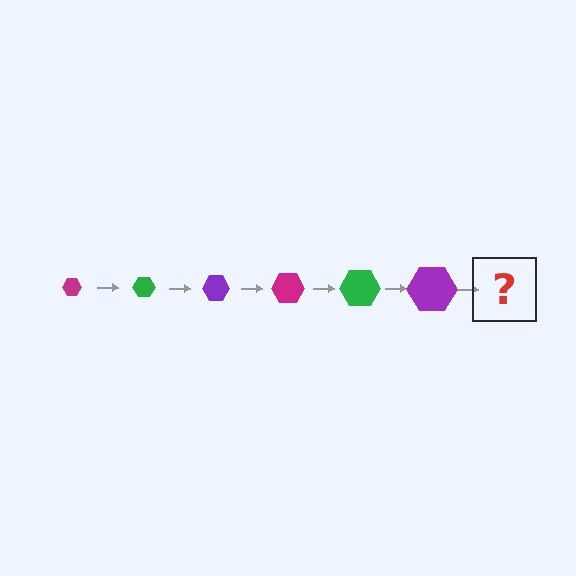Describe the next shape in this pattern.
It should be a magenta hexagon, larger than the previous one.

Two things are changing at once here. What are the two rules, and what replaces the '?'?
The two rules are that the hexagon grows larger each step and the color cycles through magenta, green, and purple. The '?' should be a magenta hexagon, larger than the previous one.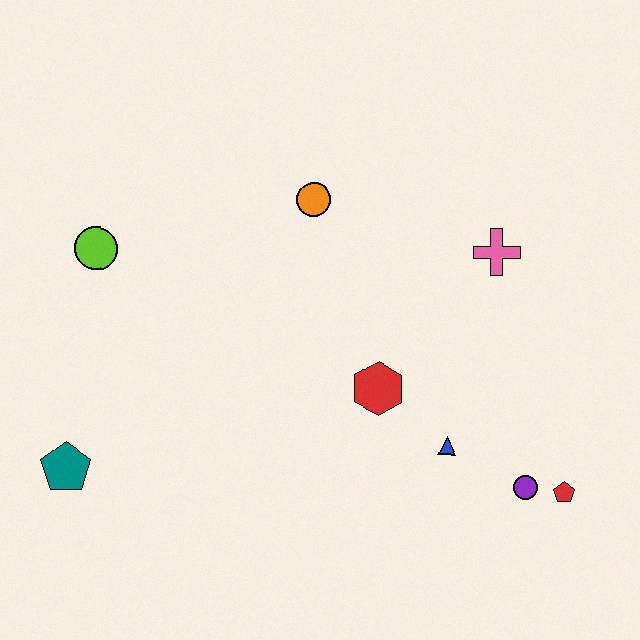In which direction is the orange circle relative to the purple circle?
The orange circle is above the purple circle.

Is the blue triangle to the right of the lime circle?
Yes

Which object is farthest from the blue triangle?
The lime circle is farthest from the blue triangle.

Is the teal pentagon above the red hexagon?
No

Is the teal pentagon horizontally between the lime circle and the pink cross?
No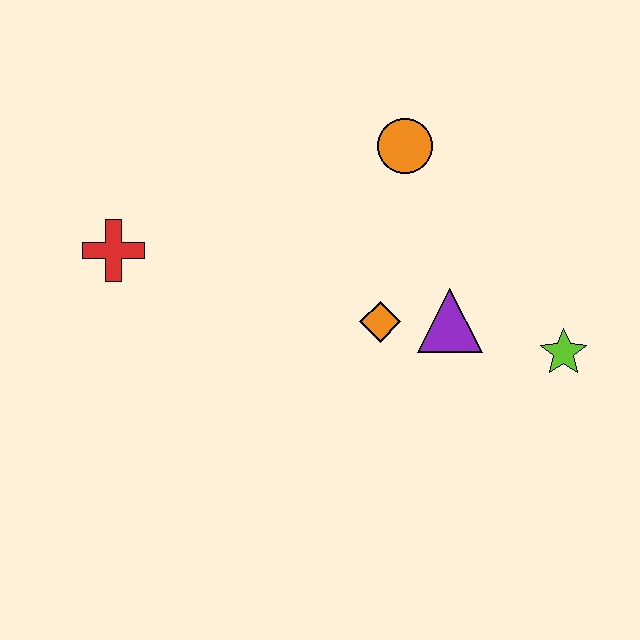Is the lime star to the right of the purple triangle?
Yes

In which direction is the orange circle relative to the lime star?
The orange circle is above the lime star.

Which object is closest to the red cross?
The orange diamond is closest to the red cross.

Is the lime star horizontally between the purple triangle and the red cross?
No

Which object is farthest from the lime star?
The red cross is farthest from the lime star.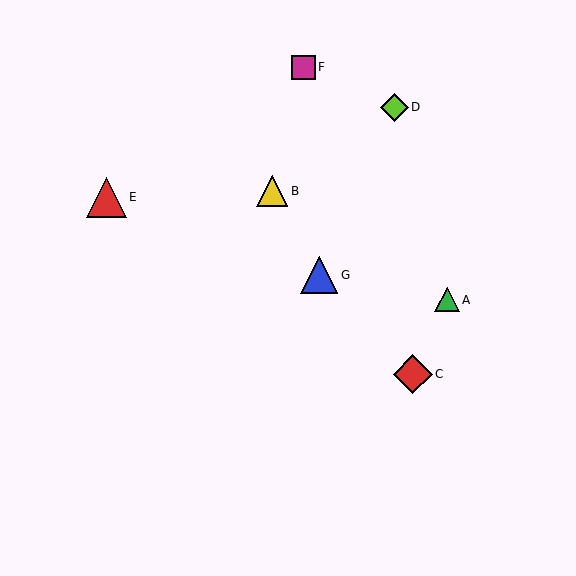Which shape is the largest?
The red triangle (labeled E) is the largest.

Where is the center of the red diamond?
The center of the red diamond is at (413, 374).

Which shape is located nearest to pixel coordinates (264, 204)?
The yellow triangle (labeled B) at (272, 191) is nearest to that location.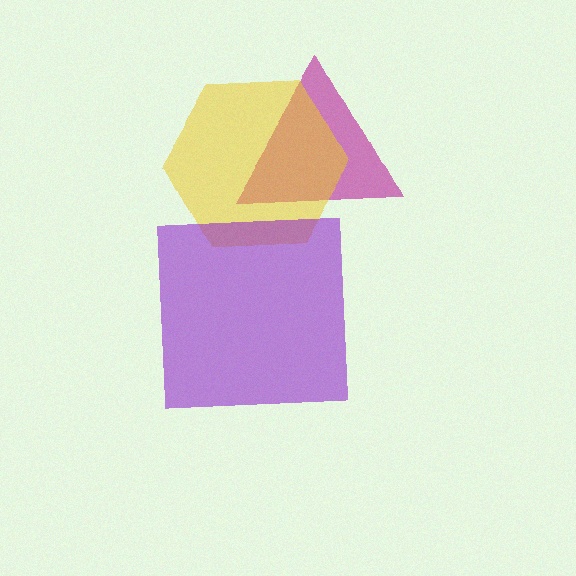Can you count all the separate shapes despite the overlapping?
Yes, there are 3 separate shapes.